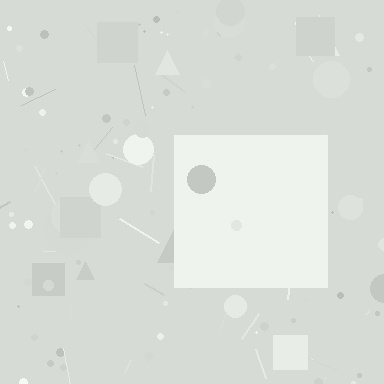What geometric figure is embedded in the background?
A square is embedded in the background.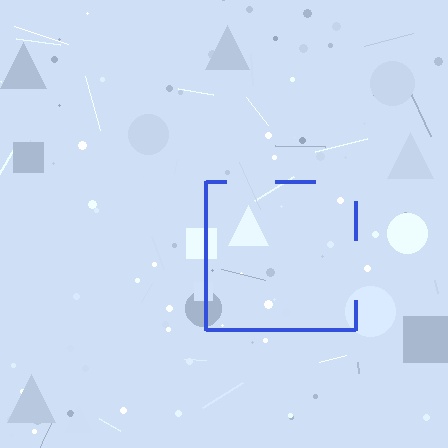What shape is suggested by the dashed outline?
The dashed outline suggests a square.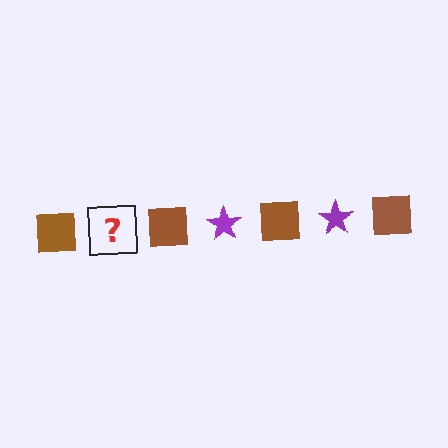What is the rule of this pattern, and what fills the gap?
The rule is that the pattern alternates between brown square and purple star. The gap should be filled with a purple star.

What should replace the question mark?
The question mark should be replaced with a purple star.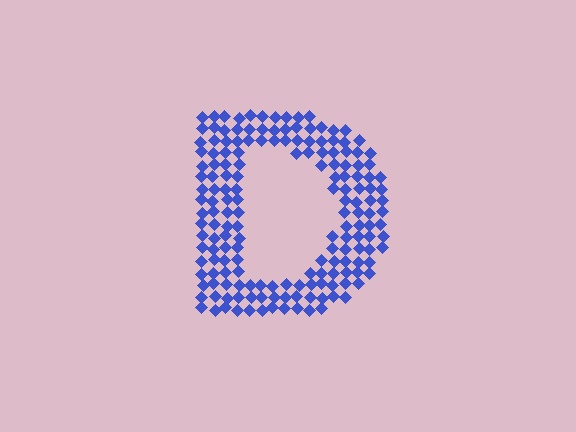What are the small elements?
The small elements are diamonds.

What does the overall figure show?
The overall figure shows the letter D.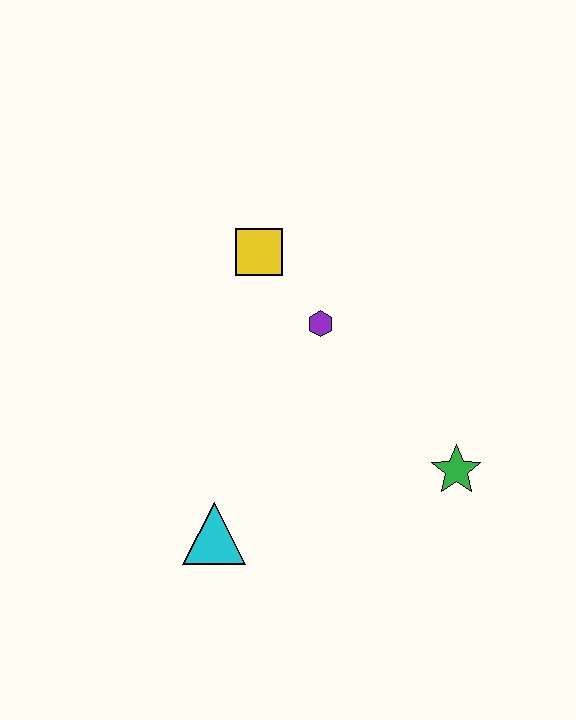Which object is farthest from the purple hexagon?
The cyan triangle is farthest from the purple hexagon.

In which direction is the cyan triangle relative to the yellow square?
The cyan triangle is below the yellow square.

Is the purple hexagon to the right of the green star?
No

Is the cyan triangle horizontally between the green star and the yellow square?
No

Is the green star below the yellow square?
Yes